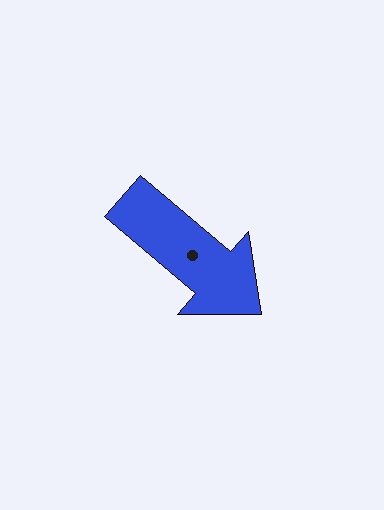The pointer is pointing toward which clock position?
Roughly 4 o'clock.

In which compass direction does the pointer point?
Southeast.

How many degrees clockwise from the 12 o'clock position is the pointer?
Approximately 130 degrees.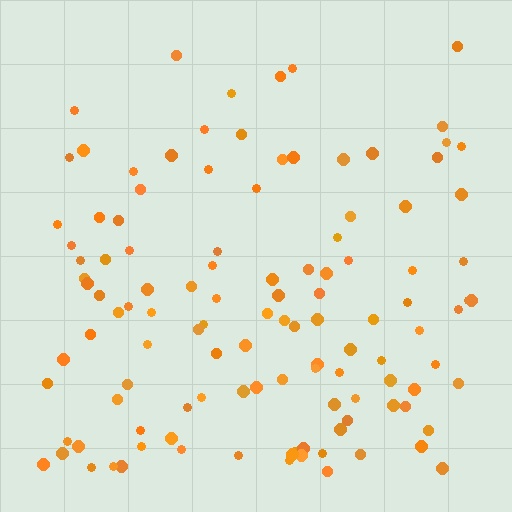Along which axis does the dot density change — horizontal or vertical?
Vertical.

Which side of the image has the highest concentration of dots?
The bottom.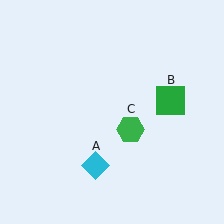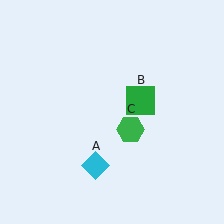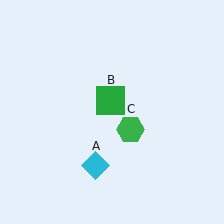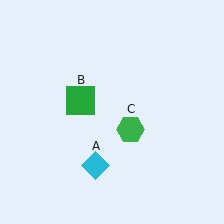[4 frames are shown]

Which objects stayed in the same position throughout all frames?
Cyan diamond (object A) and green hexagon (object C) remained stationary.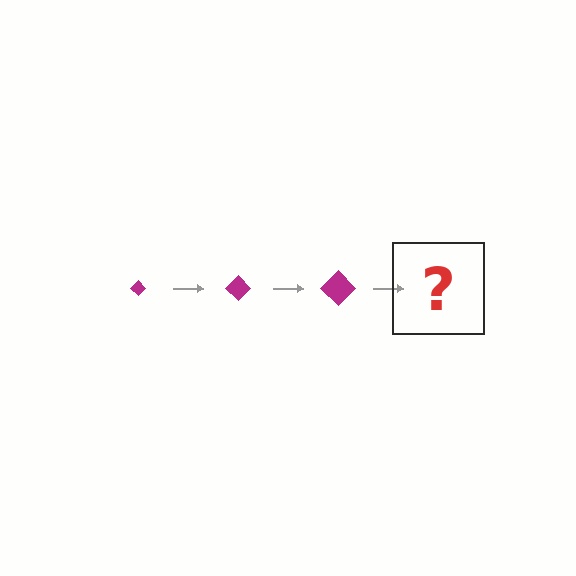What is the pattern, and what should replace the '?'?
The pattern is that the diamond gets progressively larger each step. The '?' should be a magenta diamond, larger than the previous one.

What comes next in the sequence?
The next element should be a magenta diamond, larger than the previous one.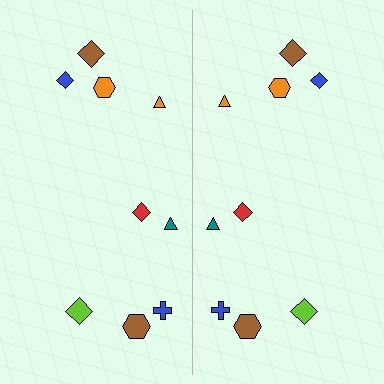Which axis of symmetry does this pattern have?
The pattern has a vertical axis of symmetry running through the center of the image.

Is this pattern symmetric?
Yes, this pattern has bilateral (reflection) symmetry.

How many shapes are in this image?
There are 18 shapes in this image.